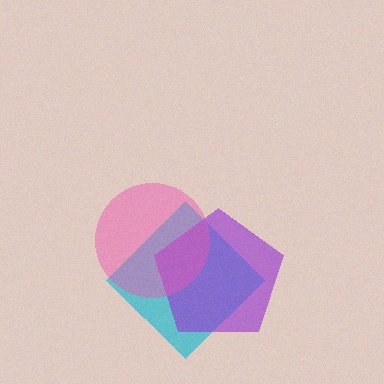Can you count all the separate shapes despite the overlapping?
Yes, there are 3 separate shapes.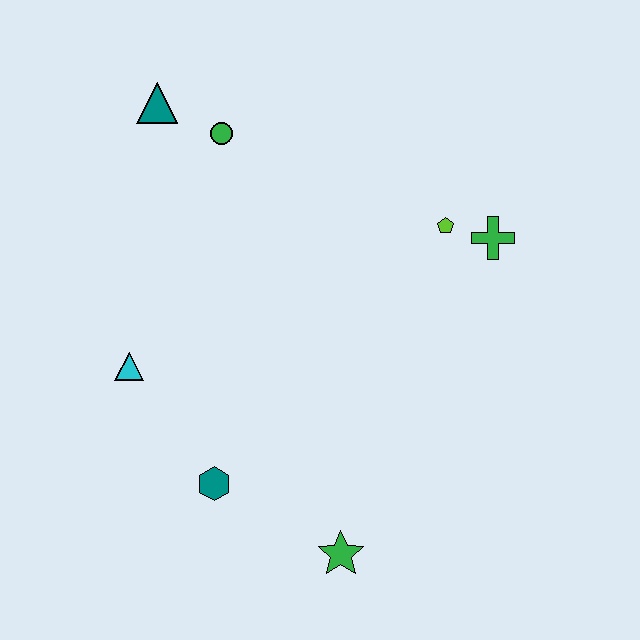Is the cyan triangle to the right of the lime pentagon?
No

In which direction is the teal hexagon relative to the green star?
The teal hexagon is to the left of the green star.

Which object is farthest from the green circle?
The green star is farthest from the green circle.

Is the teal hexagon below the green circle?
Yes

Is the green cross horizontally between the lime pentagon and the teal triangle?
No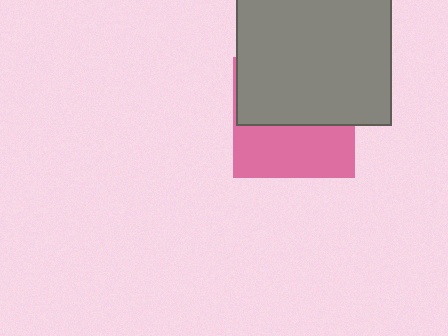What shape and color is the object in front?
The object in front is a gray rectangle.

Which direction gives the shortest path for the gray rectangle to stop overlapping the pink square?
Moving up gives the shortest separation.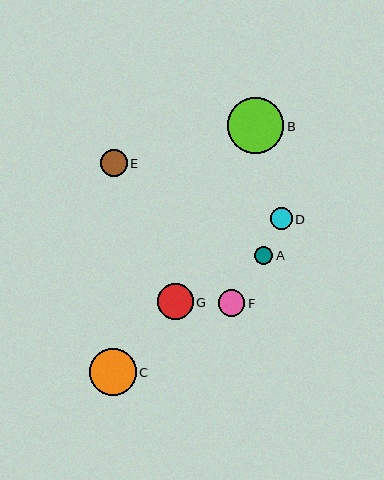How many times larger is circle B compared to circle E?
Circle B is approximately 2.1 times the size of circle E.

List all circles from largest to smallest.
From largest to smallest: B, C, G, F, E, D, A.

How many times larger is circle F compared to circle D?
Circle F is approximately 1.3 times the size of circle D.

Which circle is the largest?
Circle B is the largest with a size of approximately 57 pixels.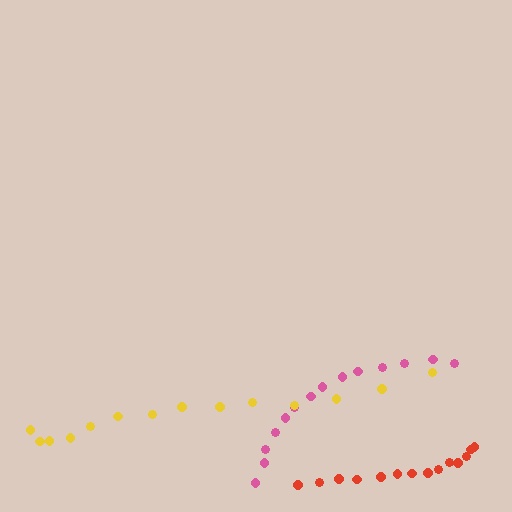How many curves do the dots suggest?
There are 3 distinct paths.